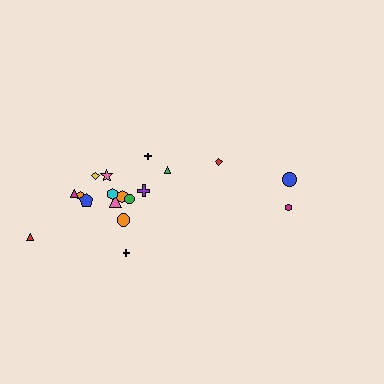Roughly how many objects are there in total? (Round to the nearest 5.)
Roughly 20 objects in total.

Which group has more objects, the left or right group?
The left group.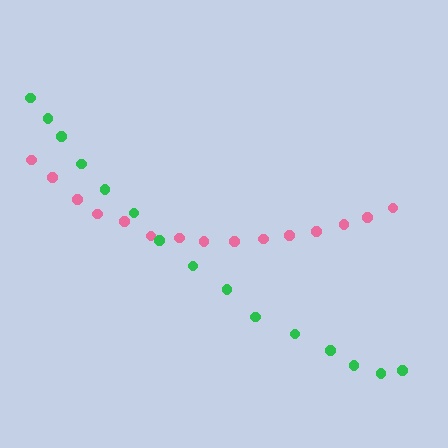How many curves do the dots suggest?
There are 2 distinct paths.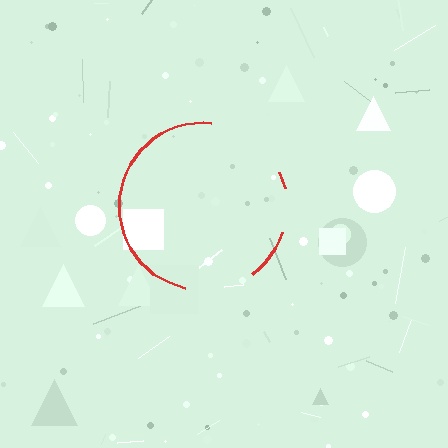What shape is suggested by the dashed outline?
The dashed outline suggests a circle.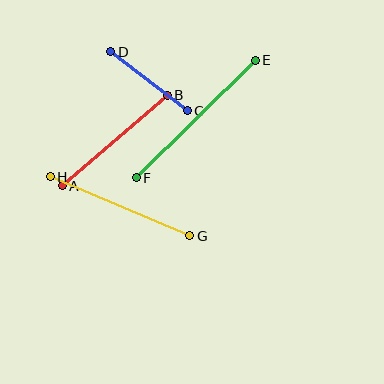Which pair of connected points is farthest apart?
Points E and F are farthest apart.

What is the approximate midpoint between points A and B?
The midpoint is at approximately (115, 140) pixels.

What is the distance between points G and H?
The distance is approximately 152 pixels.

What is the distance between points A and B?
The distance is approximately 138 pixels.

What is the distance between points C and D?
The distance is approximately 96 pixels.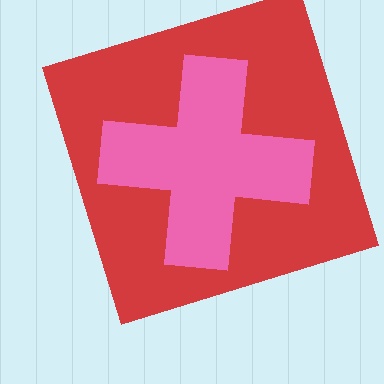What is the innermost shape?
The pink cross.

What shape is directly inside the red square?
The pink cross.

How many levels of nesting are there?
2.